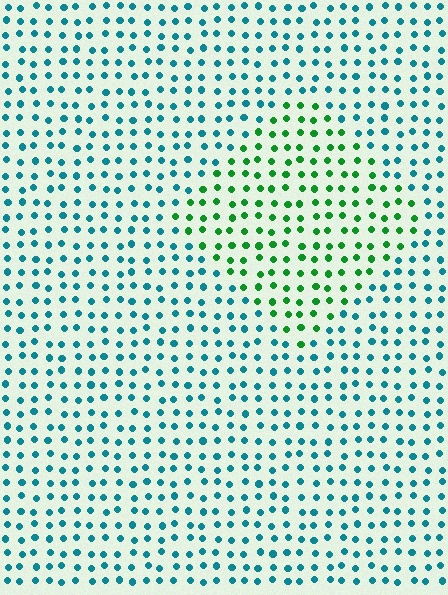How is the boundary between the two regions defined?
The boundary is defined purely by a slight shift in hue (about 55 degrees). Spacing, size, and orientation are identical on both sides.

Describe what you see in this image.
The image is filled with small teal elements in a uniform arrangement. A diamond-shaped region is visible where the elements are tinted to a slightly different hue, forming a subtle color boundary.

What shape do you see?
I see a diamond.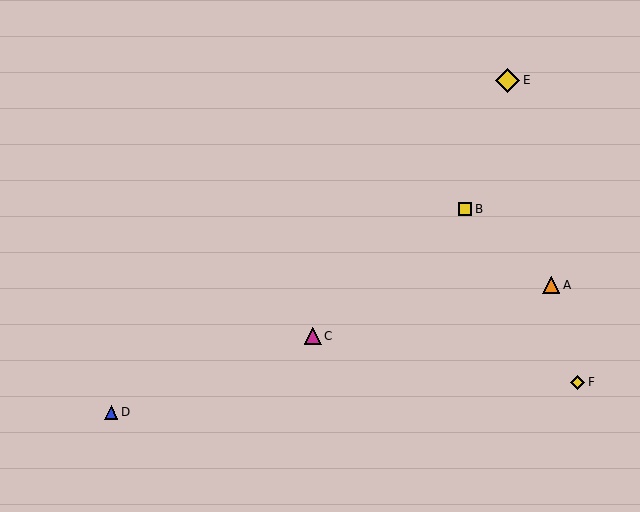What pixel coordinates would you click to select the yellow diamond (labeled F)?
Click at (578, 382) to select the yellow diamond F.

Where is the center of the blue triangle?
The center of the blue triangle is at (111, 412).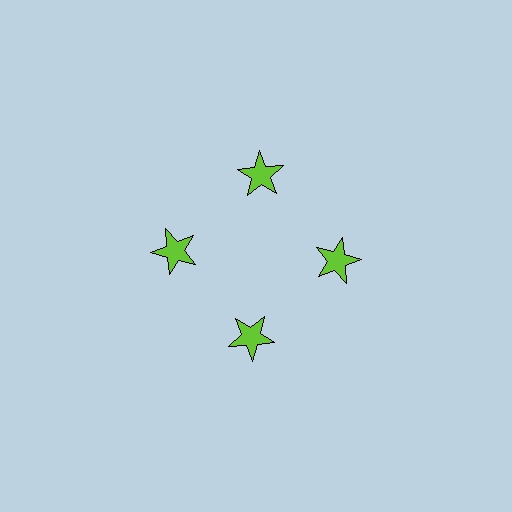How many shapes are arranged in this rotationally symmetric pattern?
There are 4 shapes, arranged in 4 groups of 1.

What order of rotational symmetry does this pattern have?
This pattern has 4-fold rotational symmetry.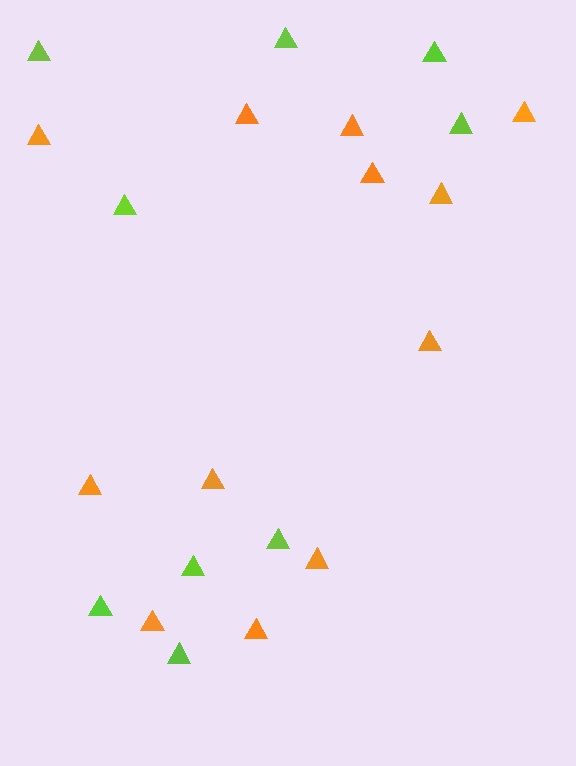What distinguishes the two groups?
There are 2 groups: one group of orange triangles (12) and one group of lime triangles (9).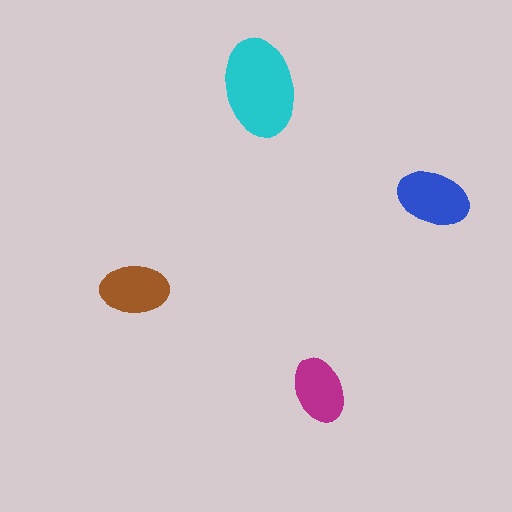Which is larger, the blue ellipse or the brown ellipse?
The blue one.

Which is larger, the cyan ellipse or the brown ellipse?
The cyan one.